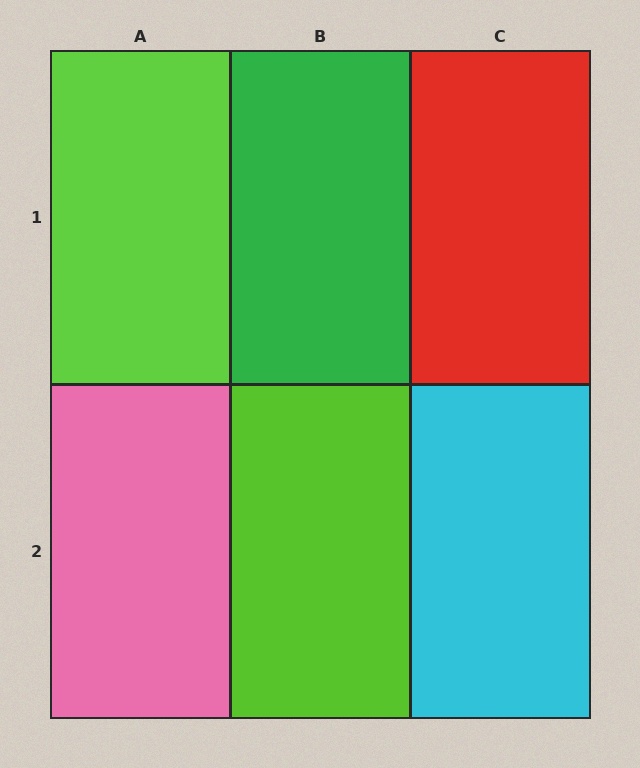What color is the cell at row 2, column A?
Pink.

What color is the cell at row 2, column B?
Lime.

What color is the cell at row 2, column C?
Cyan.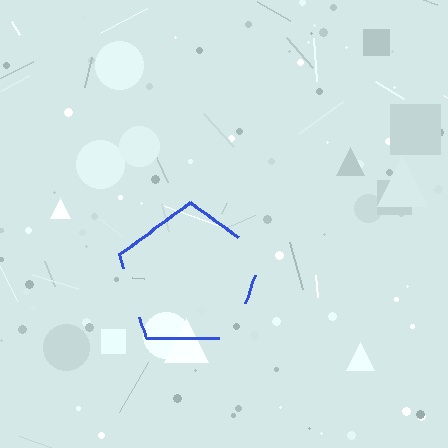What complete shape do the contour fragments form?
The contour fragments form a pentagon.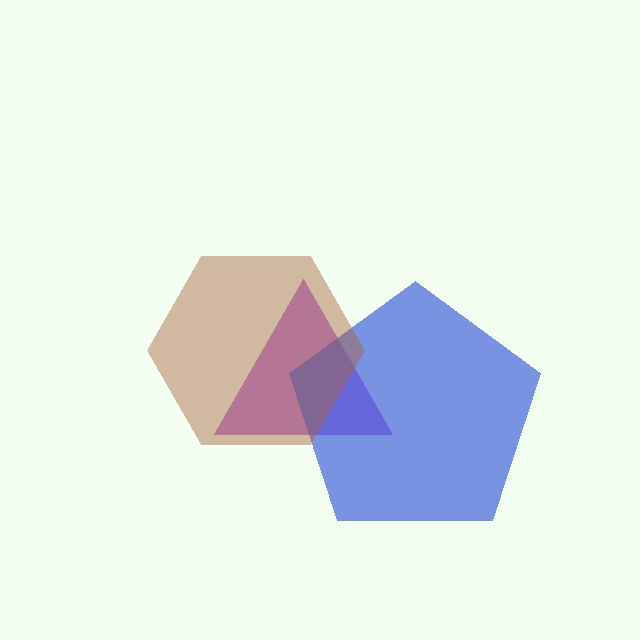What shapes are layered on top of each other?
The layered shapes are: a purple triangle, a blue pentagon, a brown hexagon.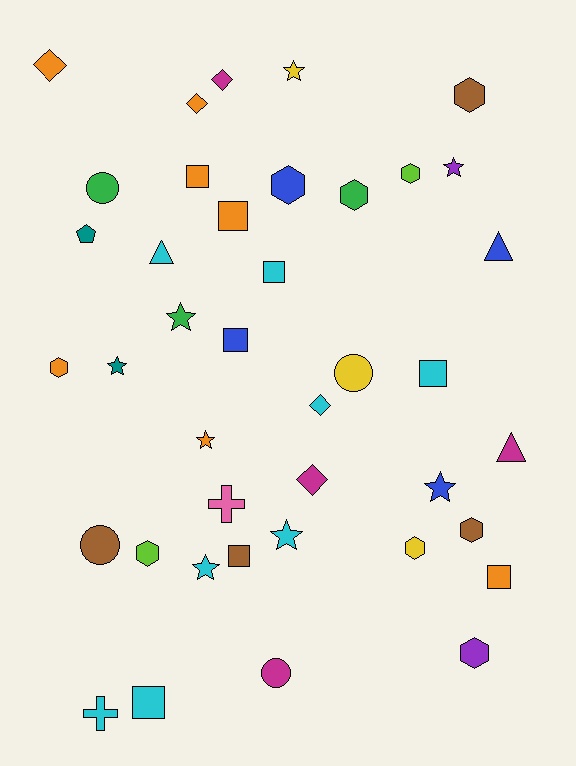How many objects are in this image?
There are 40 objects.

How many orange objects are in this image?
There are 7 orange objects.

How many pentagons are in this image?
There is 1 pentagon.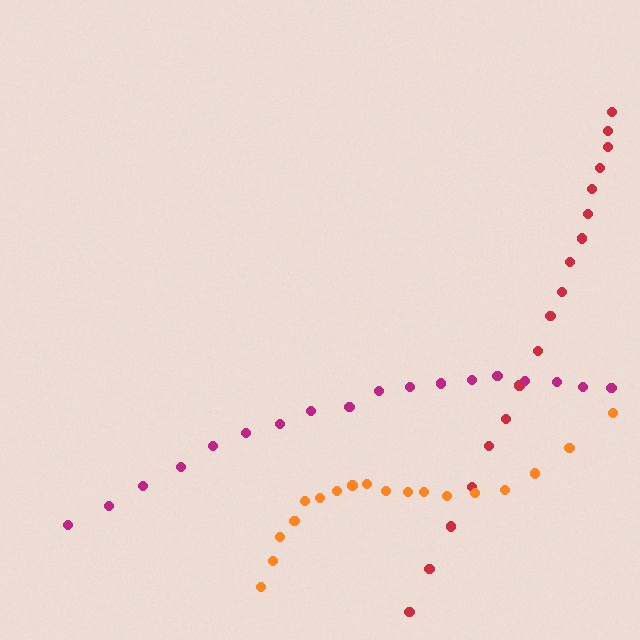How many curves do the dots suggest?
There are 3 distinct paths.